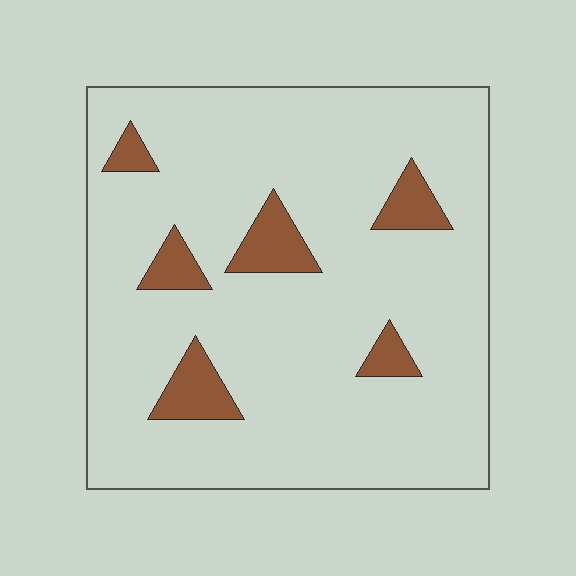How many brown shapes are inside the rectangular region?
6.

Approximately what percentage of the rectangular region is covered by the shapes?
Approximately 10%.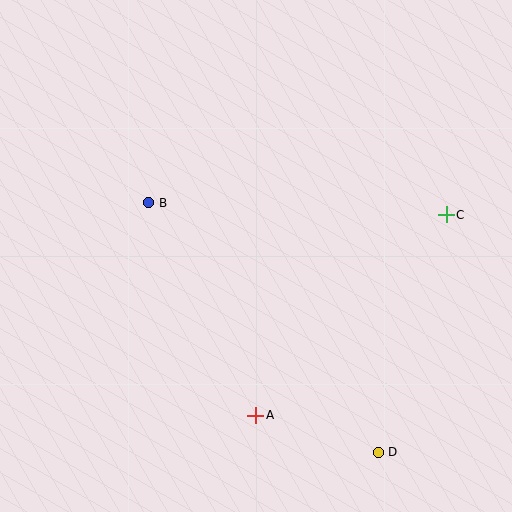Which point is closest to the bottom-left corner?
Point A is closest to the bottom-left corner.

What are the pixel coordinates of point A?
Point A is at (256, 415).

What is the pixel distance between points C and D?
The distance between C and D is 247 pixels.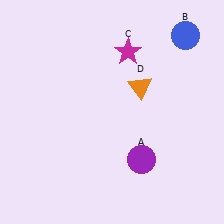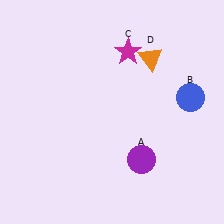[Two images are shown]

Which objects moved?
The objects that moved are: the blue circle (B), the orange triangle (D).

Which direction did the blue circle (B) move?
The blue circle (B) moved down.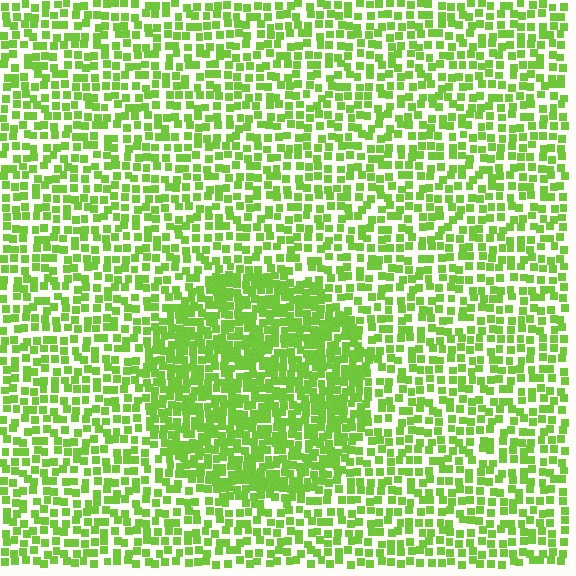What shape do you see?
I see a circle.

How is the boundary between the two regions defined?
The boundary is defined by a change in element density (approximately 1.8x ratio). All elements are the same color, size, and shape.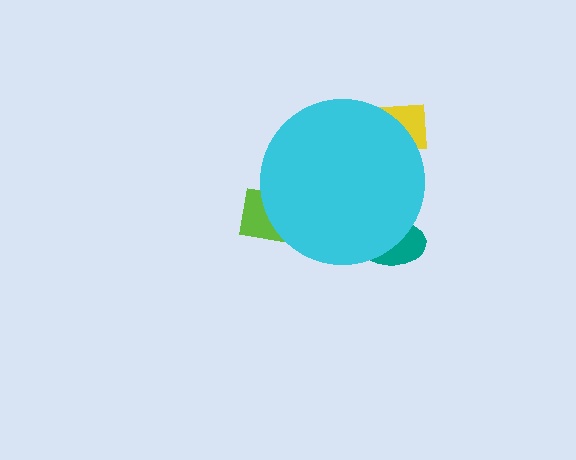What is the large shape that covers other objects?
A cyan circle.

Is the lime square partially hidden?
Yes, the lime square is partially hidden behind the cyan circle.